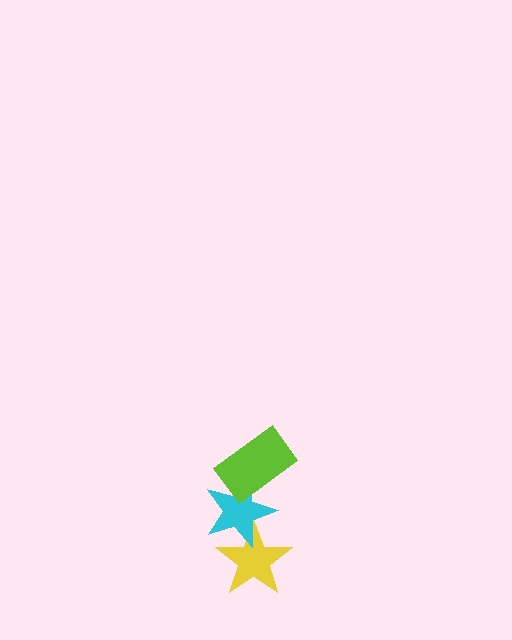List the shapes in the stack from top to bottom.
From top to bottom: the lime rectangle, the cyan star, the yellow star.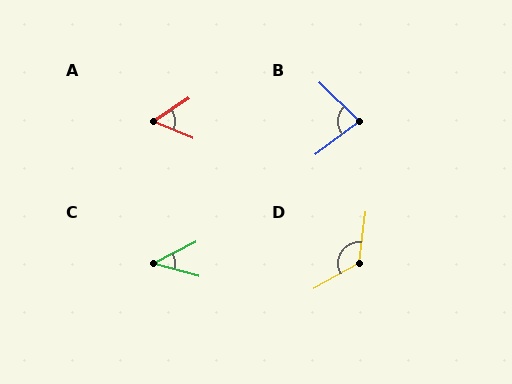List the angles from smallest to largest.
C (42°), A (56°), B (82°), D (127°).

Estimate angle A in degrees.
Approximately 56 degrees.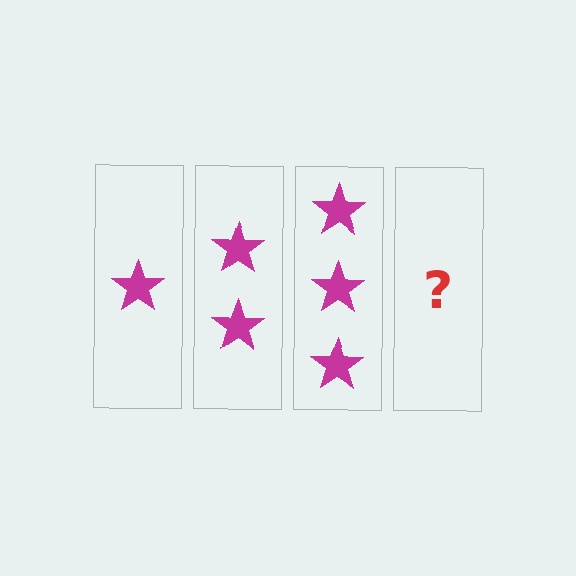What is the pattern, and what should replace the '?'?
The pattern is that each step adds one more star. The '?' should be 4 stars.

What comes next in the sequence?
The next element should be 4 stars.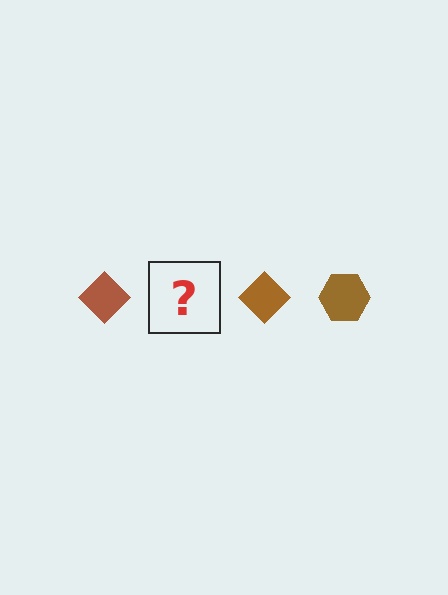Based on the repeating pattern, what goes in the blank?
The blank should be a brown hexagon.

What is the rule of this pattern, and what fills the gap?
The rule is that the pattern cycles through diamond, hexagon shapes in brown. The gap should be filled with a brown hexagon.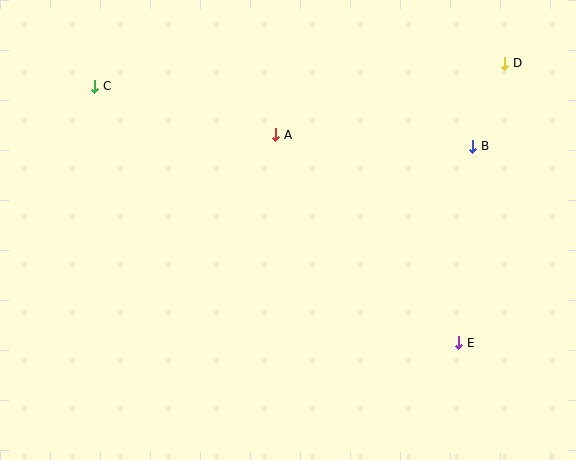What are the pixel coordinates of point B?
Point B is at (473, 146).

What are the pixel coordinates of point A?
Point A is at (276, 135).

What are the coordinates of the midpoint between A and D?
The midpoint between A and D is at (390, 99).